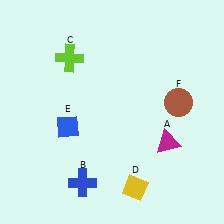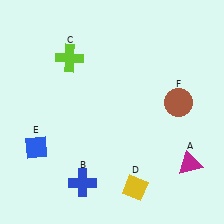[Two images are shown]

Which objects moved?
The objects that moved are: the magenta triangle (A), the blue diamond (E).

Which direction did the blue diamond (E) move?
The blue diamond (E) moved left.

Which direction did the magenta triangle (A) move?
The magenta triangle (A) moved right.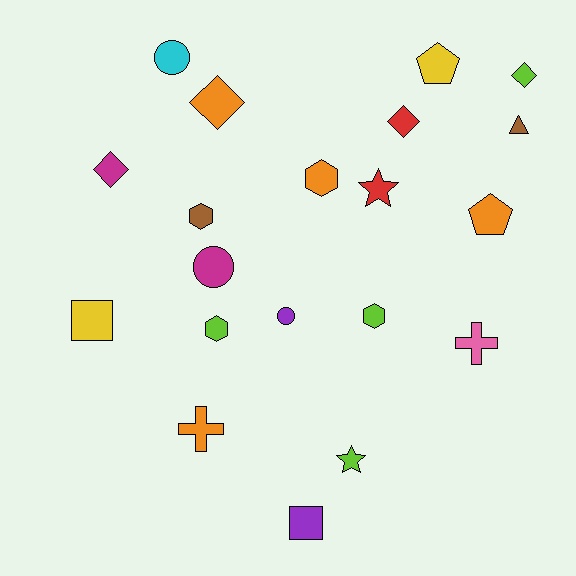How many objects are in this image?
There are 20 objects.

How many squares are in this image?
There are 2 squares.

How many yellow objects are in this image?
There are 2 yellow objects.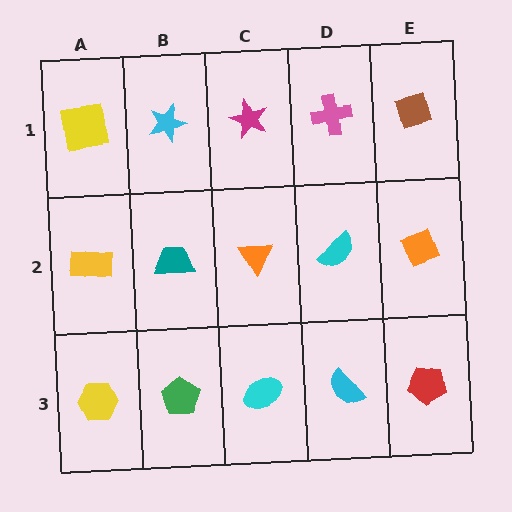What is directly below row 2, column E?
A red pentagon.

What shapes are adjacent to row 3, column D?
A cyan semicircle (row 2, column D), a cyan ellipse (row 3, column C), a red pentagon (row 3, column E).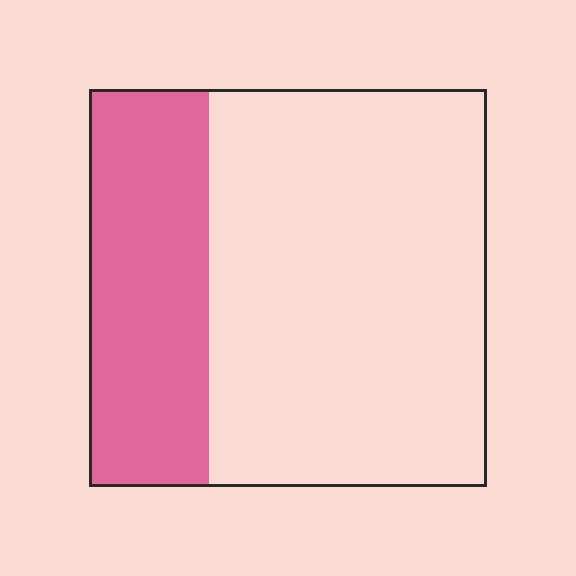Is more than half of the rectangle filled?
No.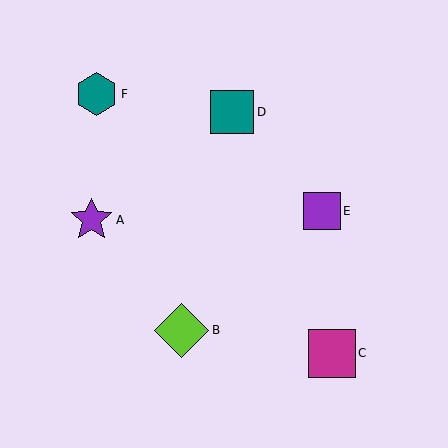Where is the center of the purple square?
The center of the purple square is at (322, 211).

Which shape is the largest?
The lime diamond (labeled B) is the largest.